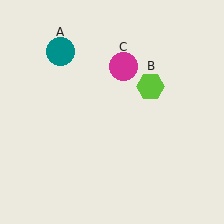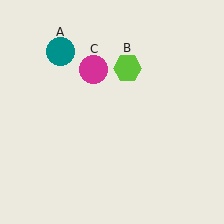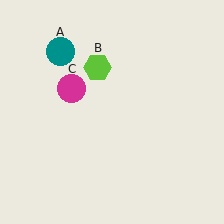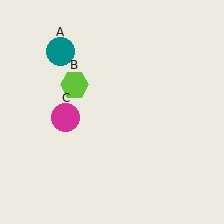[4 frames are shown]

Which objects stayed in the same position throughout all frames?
Teal circle (object A) remained stationary.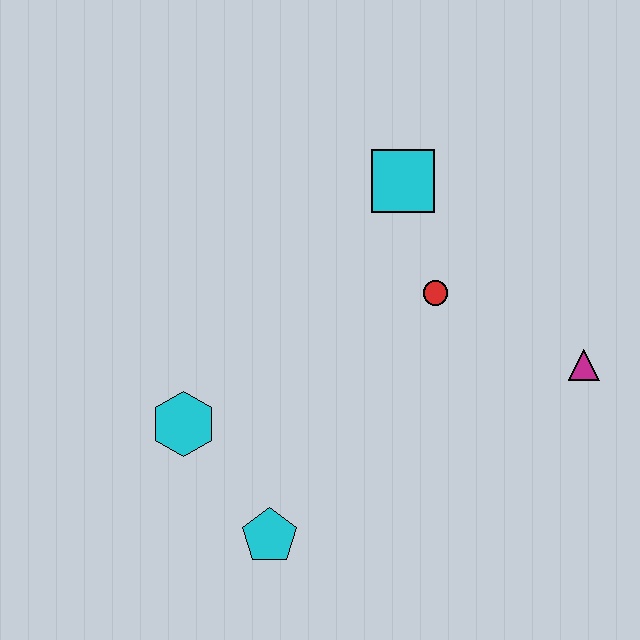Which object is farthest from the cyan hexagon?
The magenta triangle is farthest from the cyan hexagon.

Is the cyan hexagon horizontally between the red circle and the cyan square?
No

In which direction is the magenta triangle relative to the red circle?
The magenta triangle is to the right of the red circle.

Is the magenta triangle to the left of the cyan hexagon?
No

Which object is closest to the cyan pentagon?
The cyan hexagon is closest to the cyan pentagon.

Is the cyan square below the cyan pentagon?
No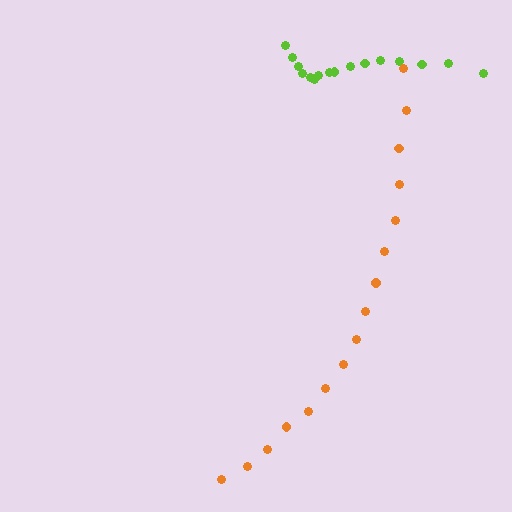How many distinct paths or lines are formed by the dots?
There are 2 distinct paths.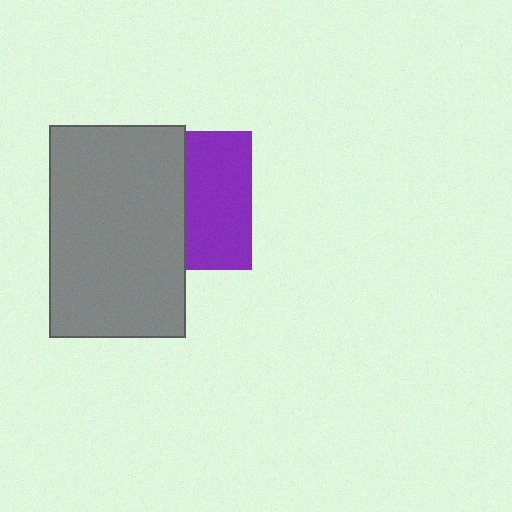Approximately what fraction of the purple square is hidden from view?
Roughly 52% of the purple square is hidden behind the gray rectangle.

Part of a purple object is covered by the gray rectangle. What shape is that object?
It is a square.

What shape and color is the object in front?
The object in front is a gray rectangle.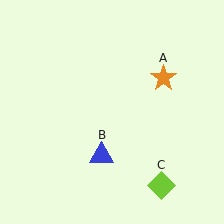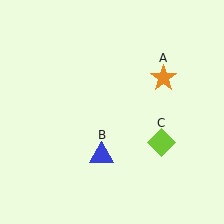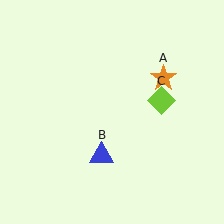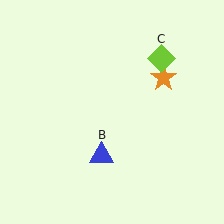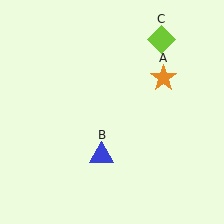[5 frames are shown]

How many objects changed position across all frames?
1 object changed position: lime diamond (object C).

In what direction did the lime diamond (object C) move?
The lime diamond (object C) moved up.